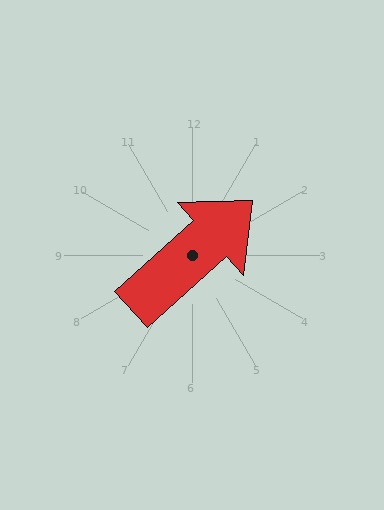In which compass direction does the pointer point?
Northeast.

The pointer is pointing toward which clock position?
Roughly 2 o'clock.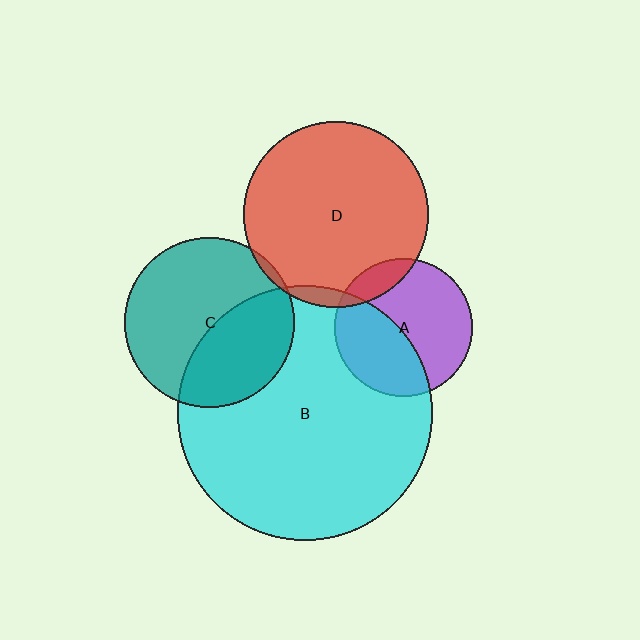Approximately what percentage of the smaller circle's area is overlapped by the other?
Approximately 40%.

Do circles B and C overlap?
Yes.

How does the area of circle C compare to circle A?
Approximately 1.5 times.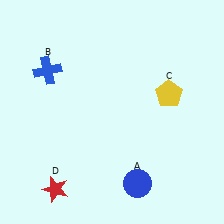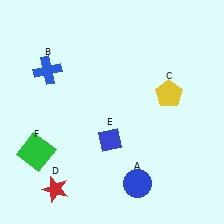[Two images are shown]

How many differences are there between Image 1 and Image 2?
There are 2 differences between the two images.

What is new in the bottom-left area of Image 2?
A green square (F) was added in the bottom-left area of Image 2.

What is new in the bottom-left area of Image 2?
A blue diamond (E) was added in the bottom-left area of Image 2.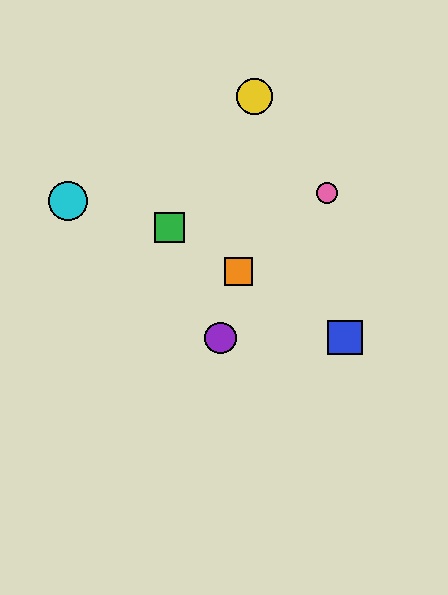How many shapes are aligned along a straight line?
4 shapes (the red circle, the blue square, the green square, the orange square) are aligned along a straight line.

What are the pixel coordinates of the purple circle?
The purple circle is at (220, 338).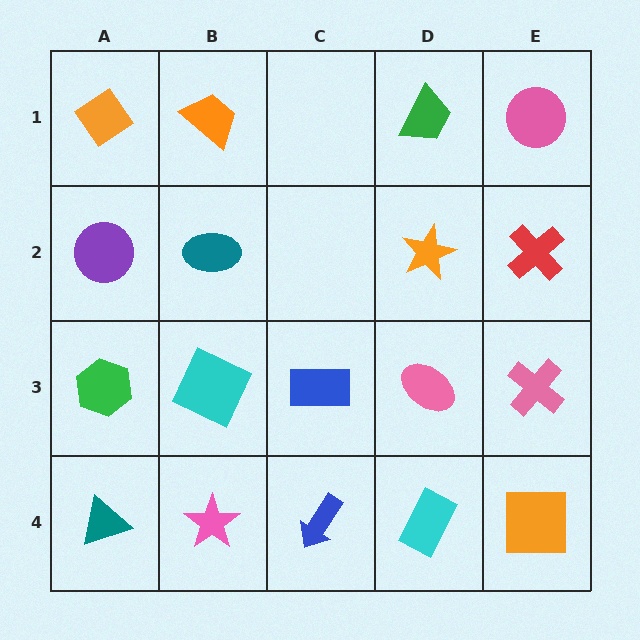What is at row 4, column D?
A cyan rectangle.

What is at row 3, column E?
A pink cross.